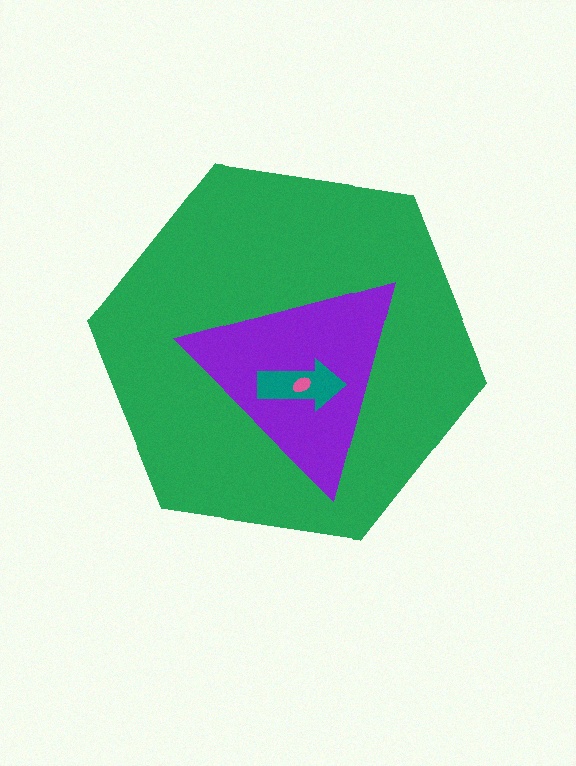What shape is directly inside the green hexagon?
The purple triangle.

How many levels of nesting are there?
4.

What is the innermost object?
The pink ellipse.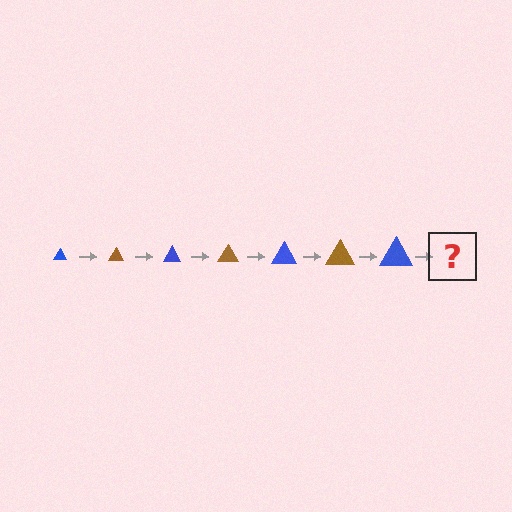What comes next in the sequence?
The next element should be a brown triangle, larger than the previous one.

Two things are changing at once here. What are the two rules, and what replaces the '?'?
The two rules are that the triangle grows larger each step and the color cycles through blue and brown. The '?' should be a brown triangle, larger than the previous one.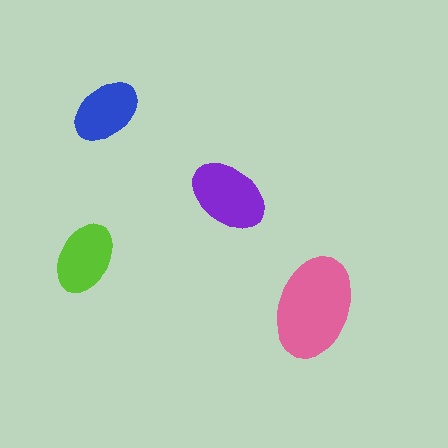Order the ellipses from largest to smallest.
the pink one, the purple one, the lime one, the blue one.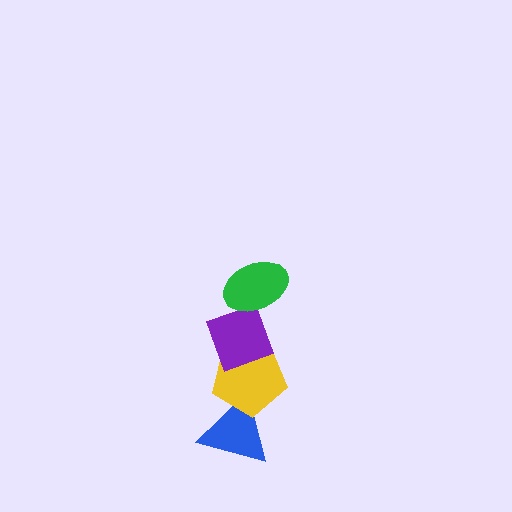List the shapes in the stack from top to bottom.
From top to bottom: the green ellipse, the purple diamond, the yellow pentagon, the blue triangle.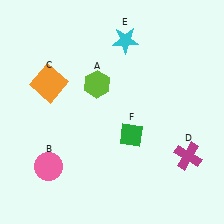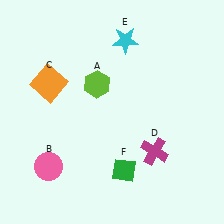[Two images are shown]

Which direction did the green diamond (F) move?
The green diamond (F) moved down.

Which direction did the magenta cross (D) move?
The magenta cross (D) moved left.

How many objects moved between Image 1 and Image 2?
2 objects moved between the two images.